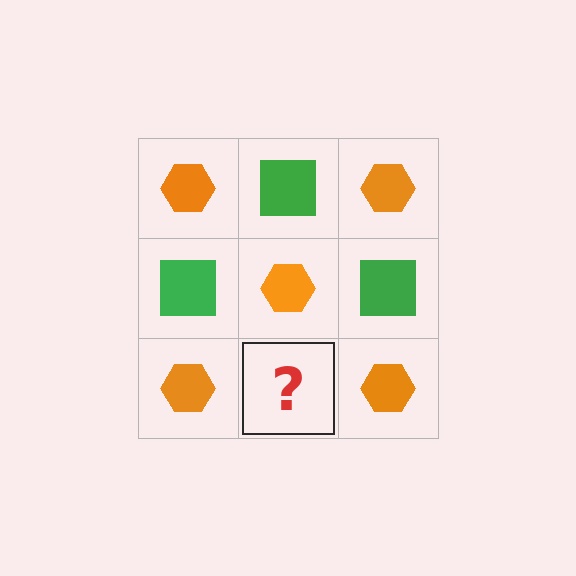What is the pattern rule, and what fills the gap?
The rule is that it alternates orange hexagon and green square in a checkerboard pattern. The gap should be filled with a green square.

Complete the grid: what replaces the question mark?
The question mark should be replaced with a green square.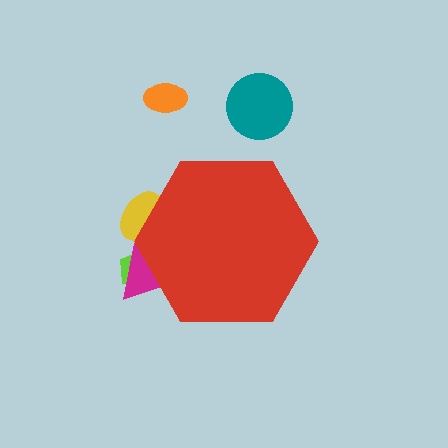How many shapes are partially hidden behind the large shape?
3 shapes are partially hidden.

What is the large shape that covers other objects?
A red hexagon.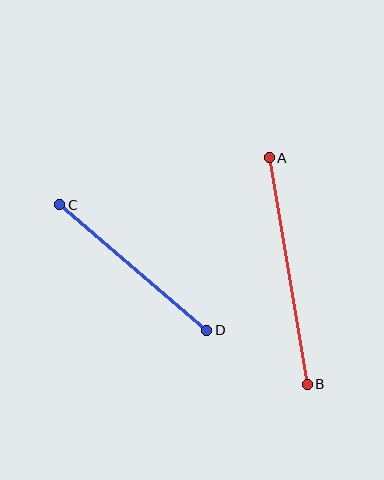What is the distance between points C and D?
The distance is approximately 193 pixels.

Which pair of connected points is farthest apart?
Points A and B are farthest apart.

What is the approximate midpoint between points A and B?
The midpoint is at approximately (288, 271) pixels.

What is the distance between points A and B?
The distance is approximately 229 pixels.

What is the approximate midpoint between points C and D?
The midpoint is at approximately (133, 267) pixels.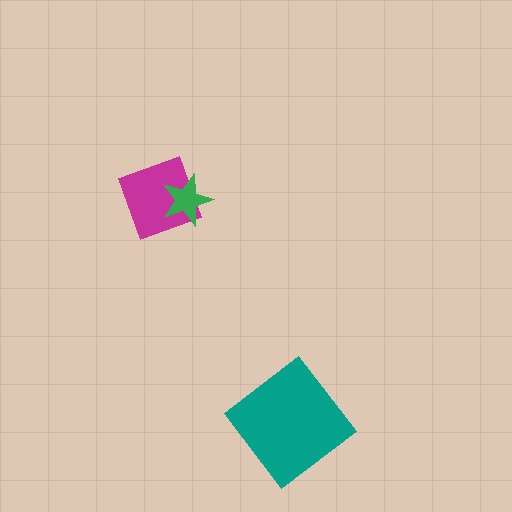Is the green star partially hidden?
No, no other shape covers it.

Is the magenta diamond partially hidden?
Yes, it is partially covered by another shape.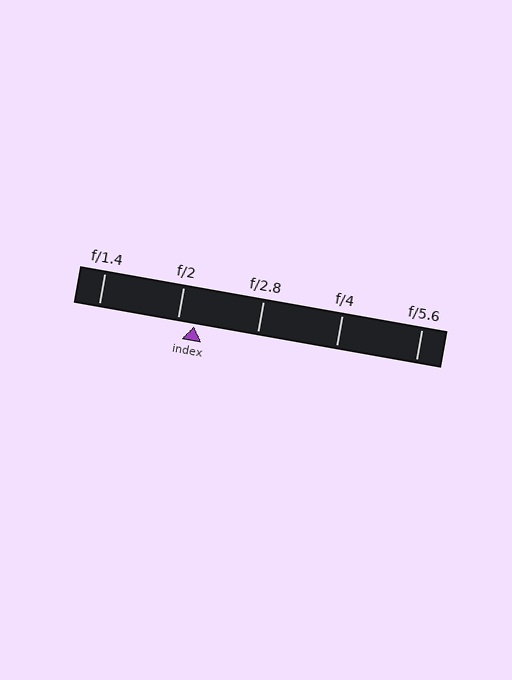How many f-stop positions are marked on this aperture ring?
There are 5 f-stop positions marked.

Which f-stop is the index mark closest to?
The index mark is closest to f/2.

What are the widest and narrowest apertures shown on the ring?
The widest aperture shown is f/1.4 and the narrowest is f/5.6.